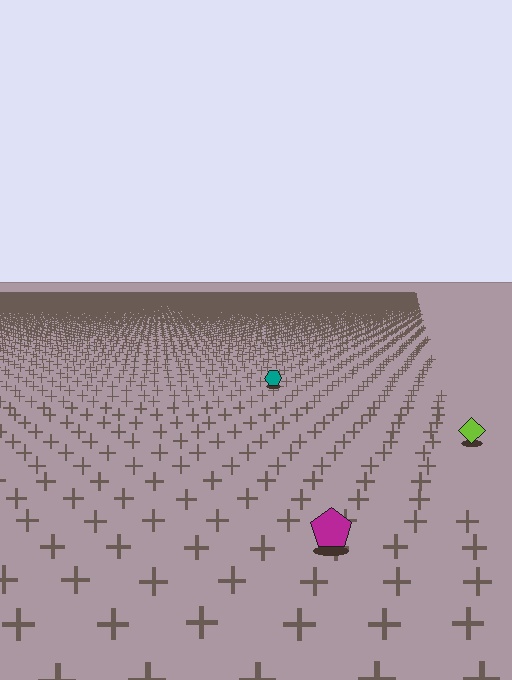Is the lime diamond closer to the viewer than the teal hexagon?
Yes. The lime diamond is closer — you can tell from the texture gradient: the ground texture is coarser near it.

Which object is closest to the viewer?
The magenta pentagon is closest. The texture marks near it are larger and more spread out.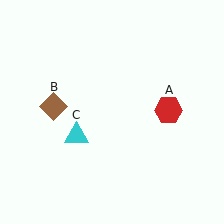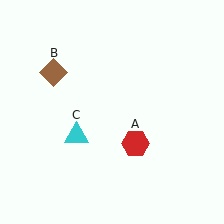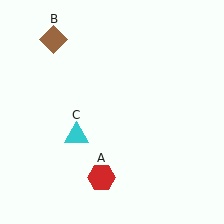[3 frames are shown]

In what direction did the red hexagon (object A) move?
The red hexagon (object A) moved down and to the left.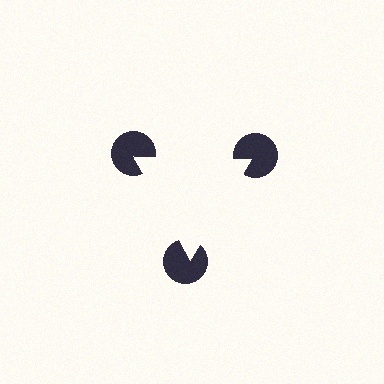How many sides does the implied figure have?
3 sides.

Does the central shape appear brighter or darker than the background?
It typically appears slightly brighter than the background, even though no actual brightness change is drawn.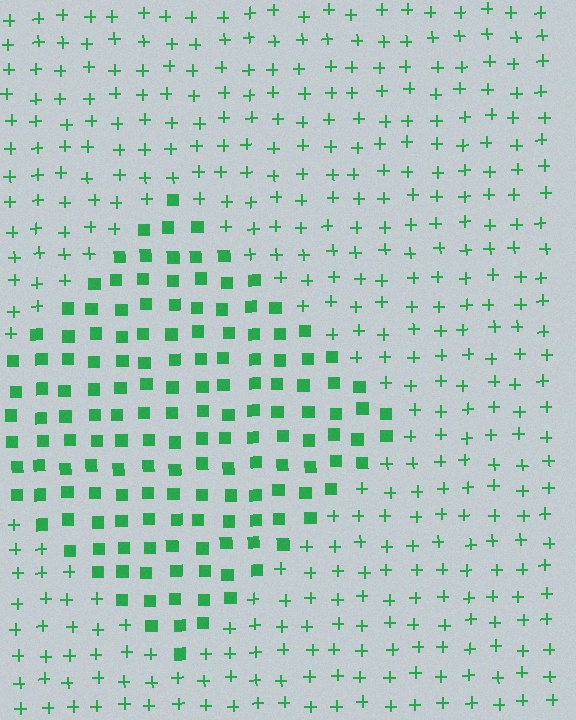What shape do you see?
I see a diamond.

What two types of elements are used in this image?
The image uses squares inside the diamond region and plus signs outside it.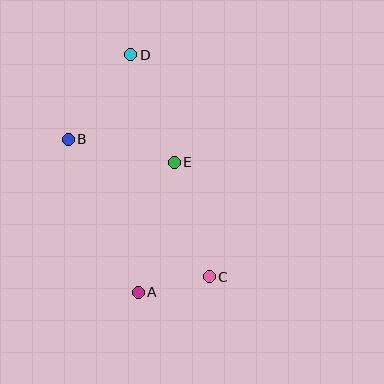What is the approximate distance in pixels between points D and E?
The distance between D and E is approximately 116 pixels.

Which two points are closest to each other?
Points A and C are closest to each other.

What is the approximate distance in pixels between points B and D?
The distance between B and D is approximately 105 pixels.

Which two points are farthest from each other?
Points A and D are farthest from each other.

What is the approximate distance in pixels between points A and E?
The distance between A and E is approximately 135 pixels.